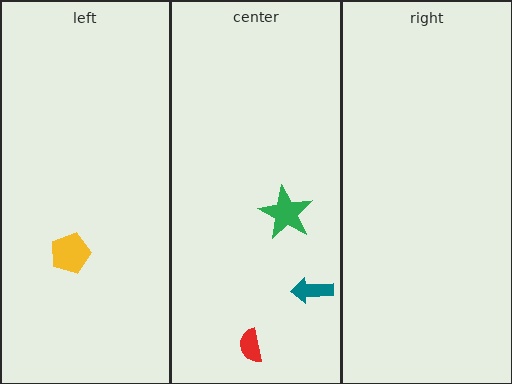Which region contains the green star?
The center region.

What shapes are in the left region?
The yellow pentagon.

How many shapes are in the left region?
1.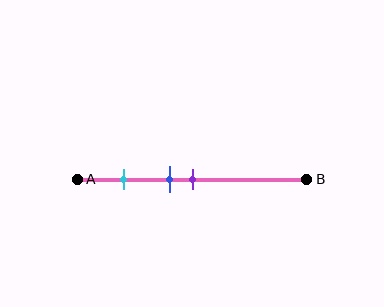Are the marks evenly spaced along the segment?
No, the marks are not evenly spaced.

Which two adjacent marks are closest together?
The blue and purple marks are the closest adjacent pair.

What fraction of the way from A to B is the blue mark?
The blue mark is approximately 40% (0.4) of the way from A to B.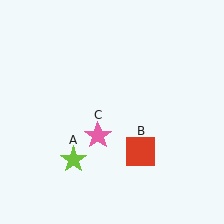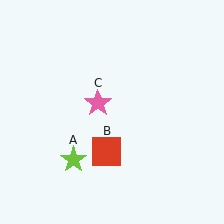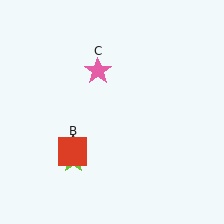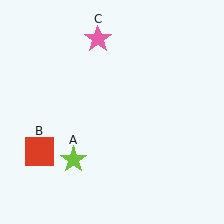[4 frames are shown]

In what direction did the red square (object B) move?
The red square (object B) moved left.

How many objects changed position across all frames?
2 objects changed position: red square (object B), pink star (object C).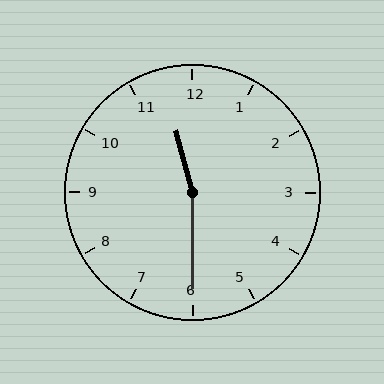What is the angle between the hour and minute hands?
Approximately 165 degrees.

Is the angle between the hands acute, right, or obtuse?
It is obtuse.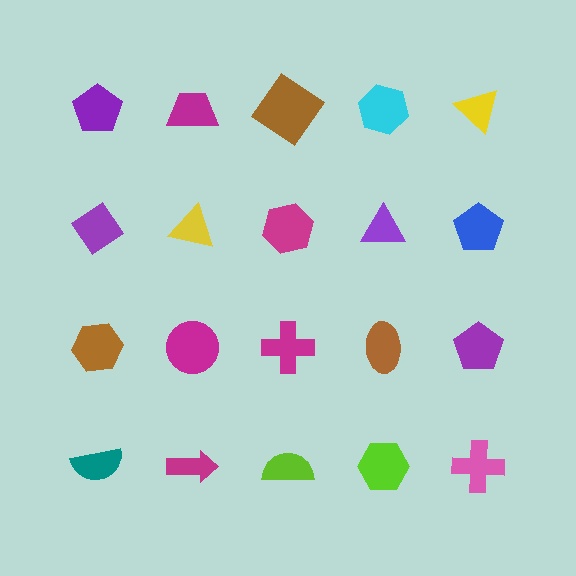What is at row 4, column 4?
A lime hexagon.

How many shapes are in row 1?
5 shapes.